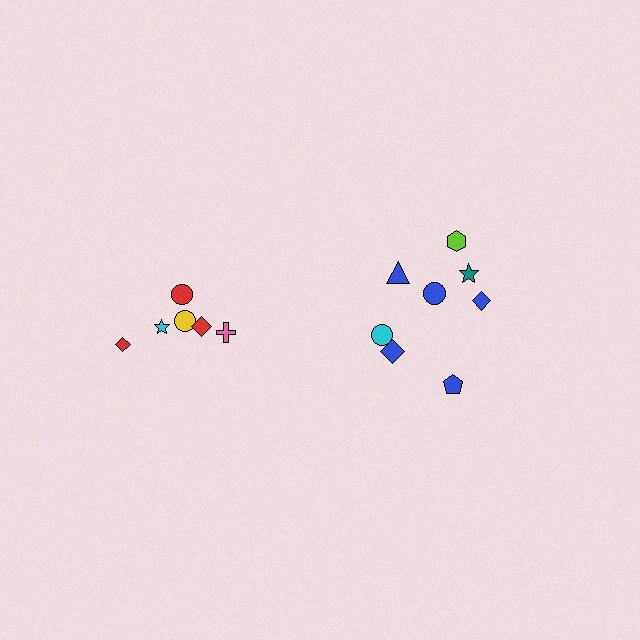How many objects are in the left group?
There are 6 objects.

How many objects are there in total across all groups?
There are 14 objects.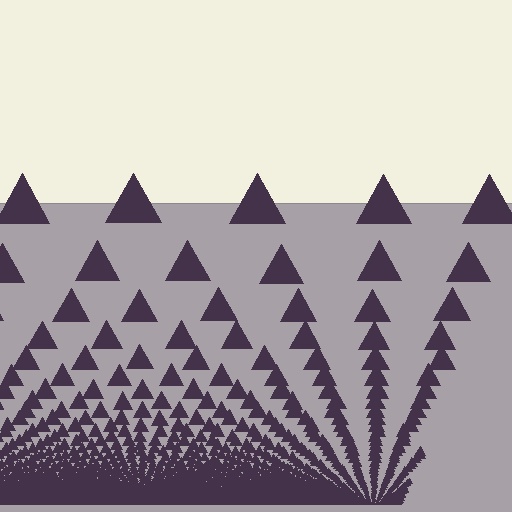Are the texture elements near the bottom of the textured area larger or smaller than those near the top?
Smaller. The gradient is inverted — elements near the bottom are smaller and denser.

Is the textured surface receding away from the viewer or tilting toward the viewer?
The surface appears to tilt toward the viewer. Texture elements get larger and sparser toward the top.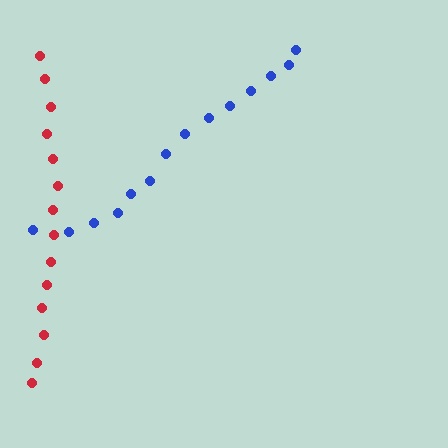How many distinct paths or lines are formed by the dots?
There are 2 distinct paths.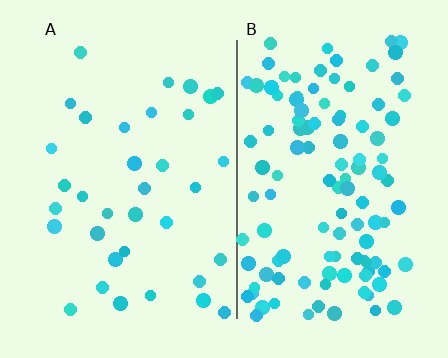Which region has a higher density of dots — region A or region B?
B (the right).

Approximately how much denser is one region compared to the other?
Approximately 3.3× — region B over region A.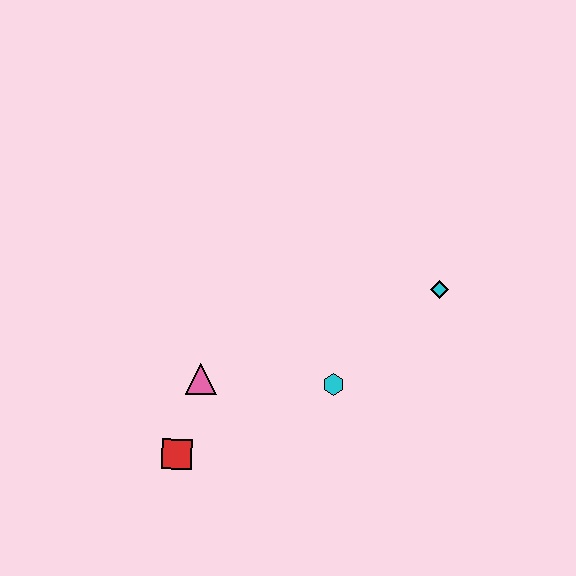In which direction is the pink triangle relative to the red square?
The pink triangle is above the red square.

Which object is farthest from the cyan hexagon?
The red square is farthest from the cyan hexagon.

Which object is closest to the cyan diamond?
The cyan hexagon is closest to the cyan diamond.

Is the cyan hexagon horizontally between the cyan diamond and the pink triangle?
Yes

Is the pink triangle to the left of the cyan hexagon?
Yes